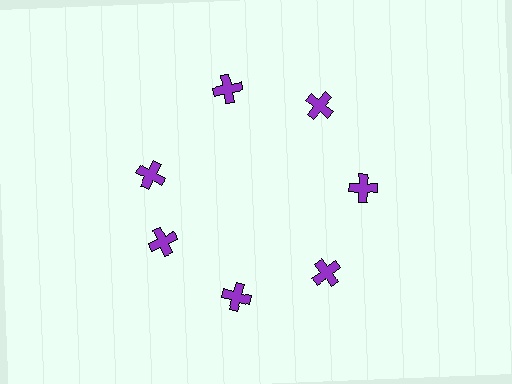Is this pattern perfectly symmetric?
No. The 7 purple crosses are arranged in a ring, but one element near the 10 o'clock position is rotated out of alignment along the ring, breaking the 7-fold rotational symmetry.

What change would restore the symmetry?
The symmetry would be restored by rotating it back into even spacing with its neighbors so that all 7 crosses sit at equal angles and equal distance from the center.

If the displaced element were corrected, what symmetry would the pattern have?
It would have 7-fold rotational symmetry — the pattern would map onto itself every 51 degrees.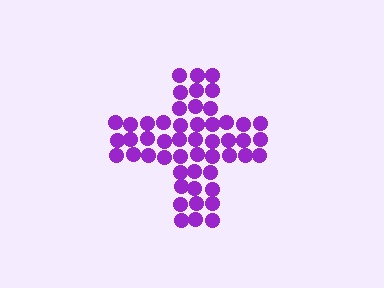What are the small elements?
The small elements are circles.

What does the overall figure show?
The overall figure shows a cross.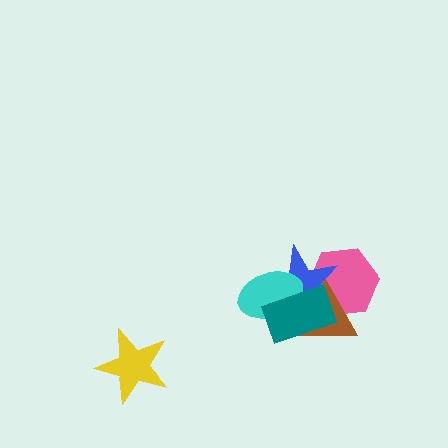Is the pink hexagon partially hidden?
Yes, it is partially covered by another shape.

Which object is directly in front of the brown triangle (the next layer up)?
The blue star is directly in front of the brown triangle.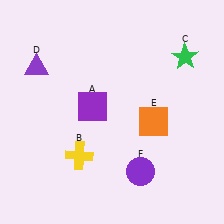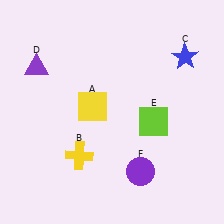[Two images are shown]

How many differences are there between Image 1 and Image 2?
There are 3 differences between the two images.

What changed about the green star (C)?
In Image 1, C is green. In Image 2, it changed to blue.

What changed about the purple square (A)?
In Image 1, A is purple. In Image 2, it changed to yellow.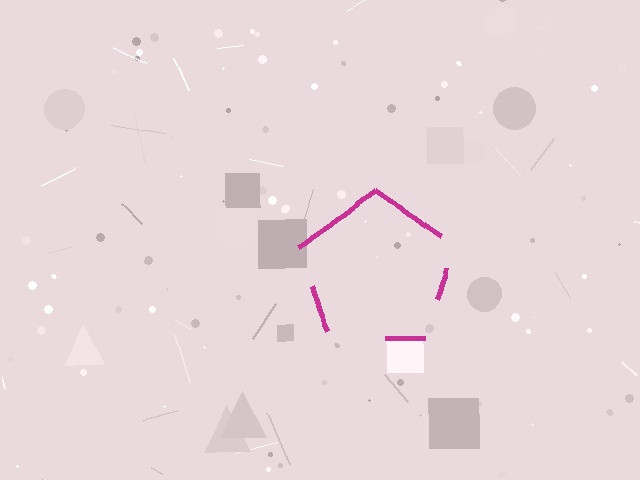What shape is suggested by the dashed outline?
The dashed outline suggests a pentagon.